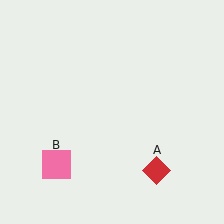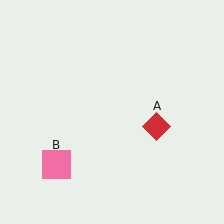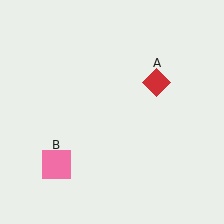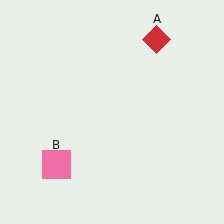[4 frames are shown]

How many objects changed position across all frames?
1 object changed position: red diamond (object A).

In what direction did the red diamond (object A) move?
The red diamond (object A) moved up.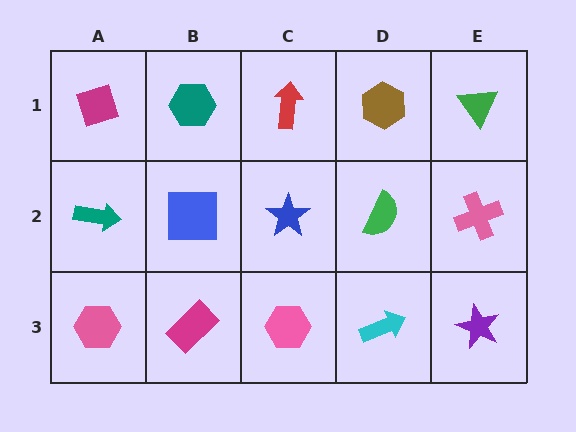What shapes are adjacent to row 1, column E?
A pink cross (row 2, column E), a brown hexagon (row 1, column D).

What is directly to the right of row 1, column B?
A red arrow.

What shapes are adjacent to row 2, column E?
A green triangle (row 1, column E), a purple star (row 3, column E), a green semicircle (row 2, column D).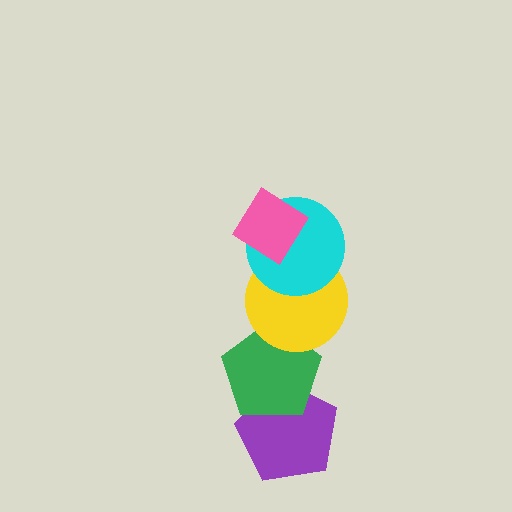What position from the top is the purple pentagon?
The purple pentagon is 5th from the top.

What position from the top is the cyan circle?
The cyan circle is 2nd from the top.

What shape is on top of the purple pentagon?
The green pentagon is on top of the purple pentagon.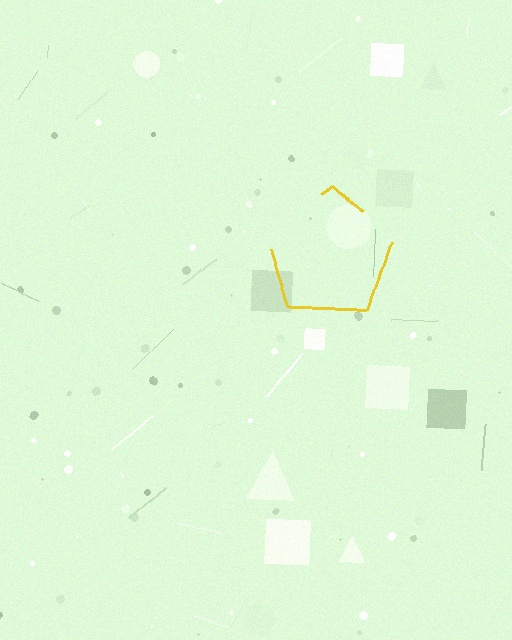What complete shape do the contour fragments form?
The contour fragments form a pentagon.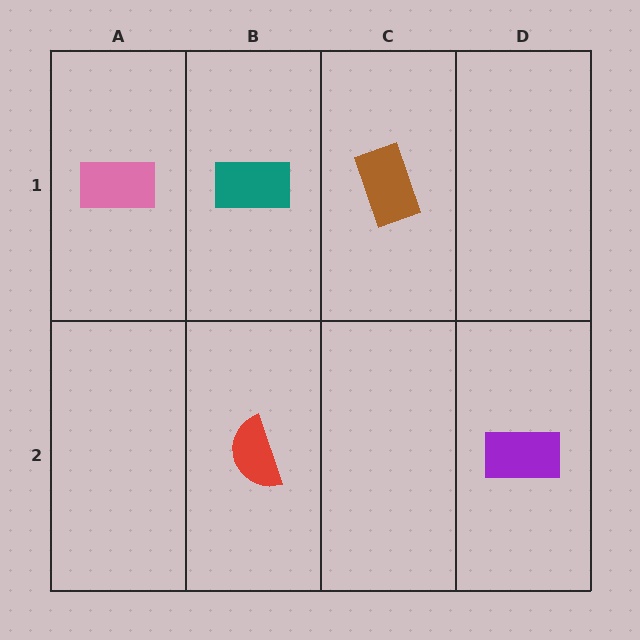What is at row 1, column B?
A teal rectangle.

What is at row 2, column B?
A red semicircle.